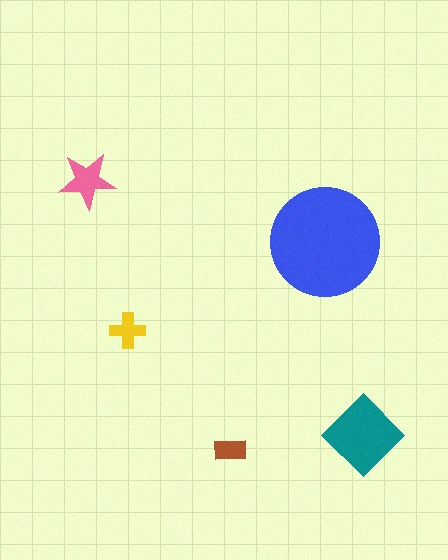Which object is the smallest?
The brown rectangle.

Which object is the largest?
The blue circle.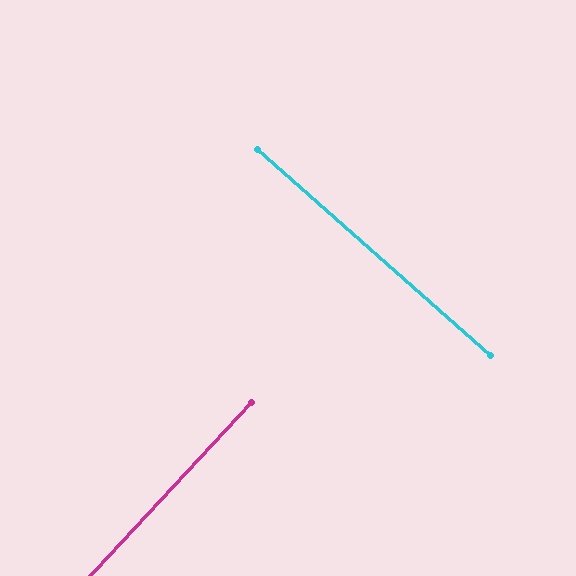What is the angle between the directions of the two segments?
Approximately 89 degrees.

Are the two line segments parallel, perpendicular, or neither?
Perpendicular — they meet at approximately 89°.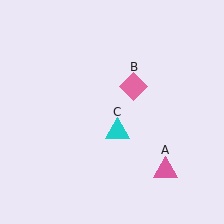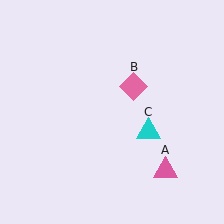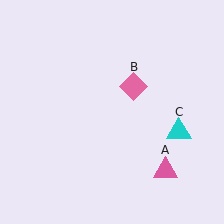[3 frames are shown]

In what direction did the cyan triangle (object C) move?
The cyan triangle (object C) moved right.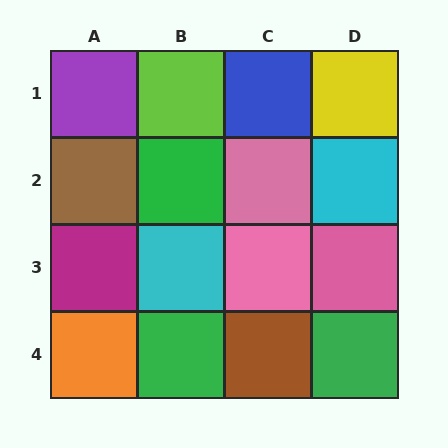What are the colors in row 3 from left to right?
Magenta, cyan, pink, pink.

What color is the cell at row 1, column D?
Yellow.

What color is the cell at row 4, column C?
Brown.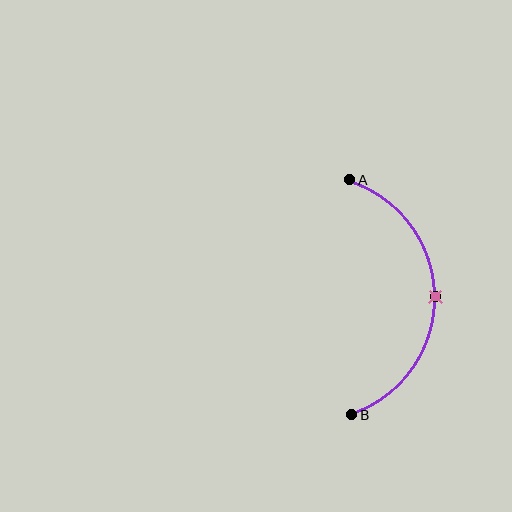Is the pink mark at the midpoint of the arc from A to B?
Yes. The pink mark lies on the arc at equal arc-length from both A and B — it is the arc midpoint.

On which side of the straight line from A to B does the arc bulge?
The arc bulges to the right of the straight line connecting A and B.